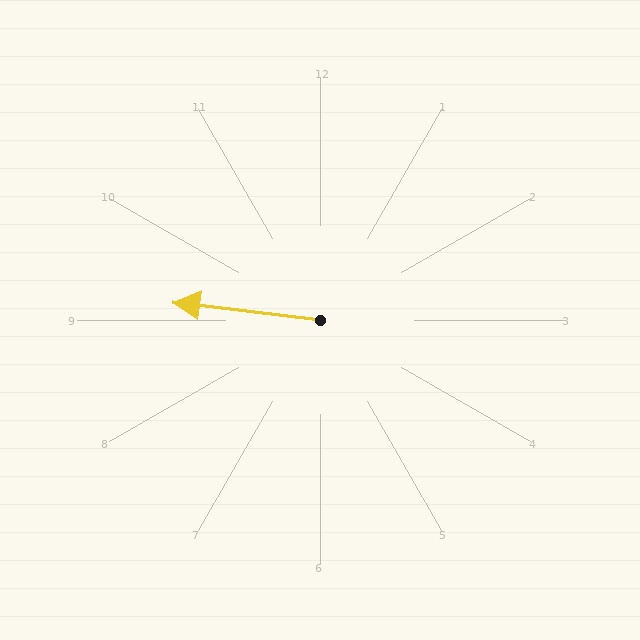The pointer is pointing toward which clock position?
Roughly 9 o'clock.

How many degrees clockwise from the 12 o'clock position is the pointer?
Approximately 277 degrees.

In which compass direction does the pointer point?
West.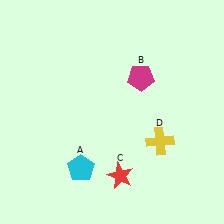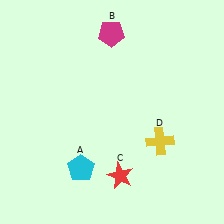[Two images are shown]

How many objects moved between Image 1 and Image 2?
1 object moved between the two images.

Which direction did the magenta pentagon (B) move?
The magenta pentagon (B) moved up.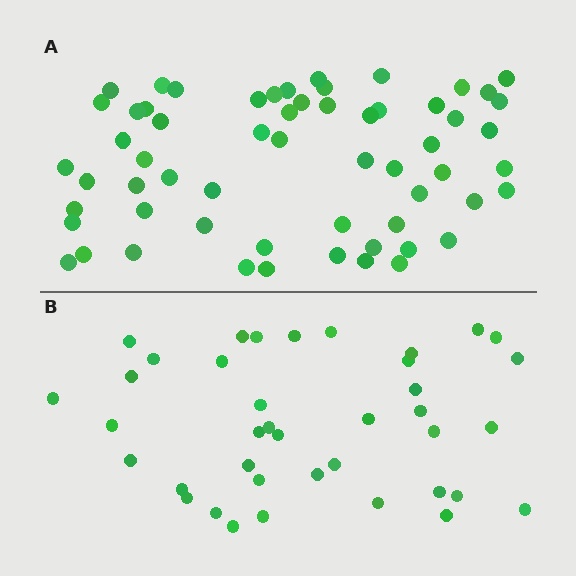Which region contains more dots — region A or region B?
Region A (the top region) has more dots.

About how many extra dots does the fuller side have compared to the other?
Region A has approximately 20 more dots than region B.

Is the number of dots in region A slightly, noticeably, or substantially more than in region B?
Region A has substantially more. The ratio is roughly 1.5 to 1.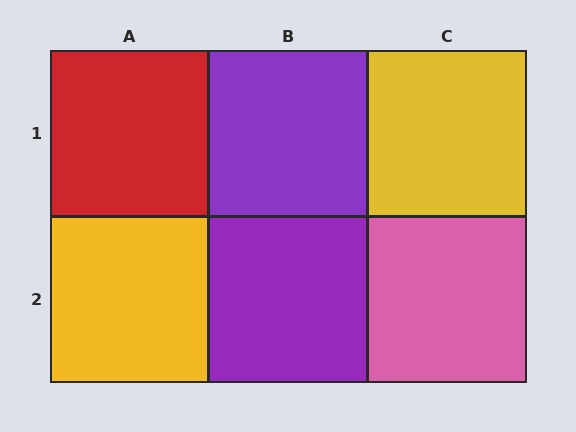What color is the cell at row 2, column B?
Purple.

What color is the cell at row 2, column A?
Yellow.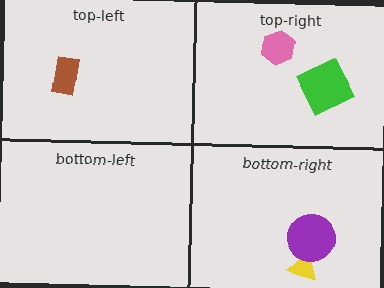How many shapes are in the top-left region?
1.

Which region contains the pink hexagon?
The top-right region.